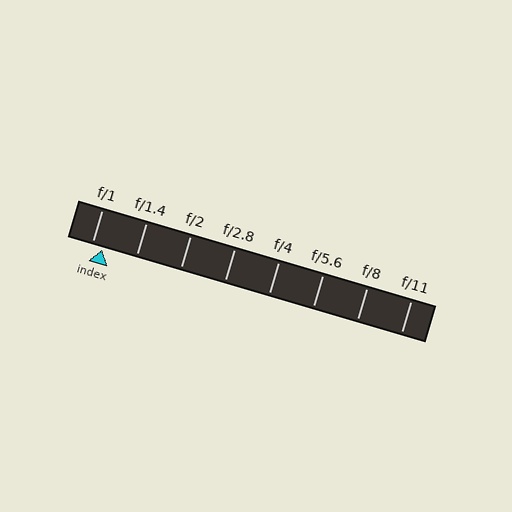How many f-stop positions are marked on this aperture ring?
There are 8 f-stop positions marked.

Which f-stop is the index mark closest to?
The index mark is closest to f/1.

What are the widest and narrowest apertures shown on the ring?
The widest aperture shown is f/1 and the narrowest is f/11.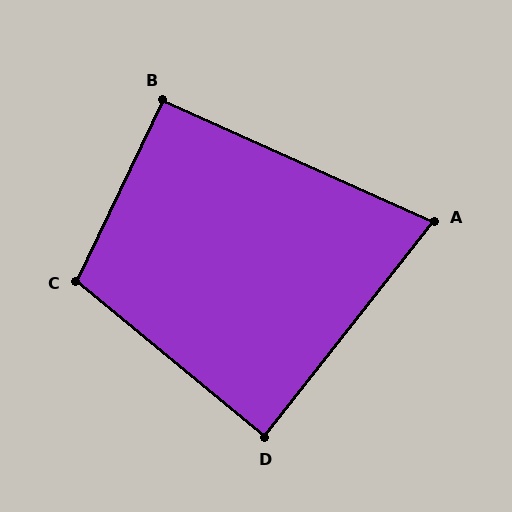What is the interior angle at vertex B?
Approximately 91 degrees (approximately right).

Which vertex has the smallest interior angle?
A, at approximately 76 degrees.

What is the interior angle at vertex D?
Approximately 89 degrees (approximately right).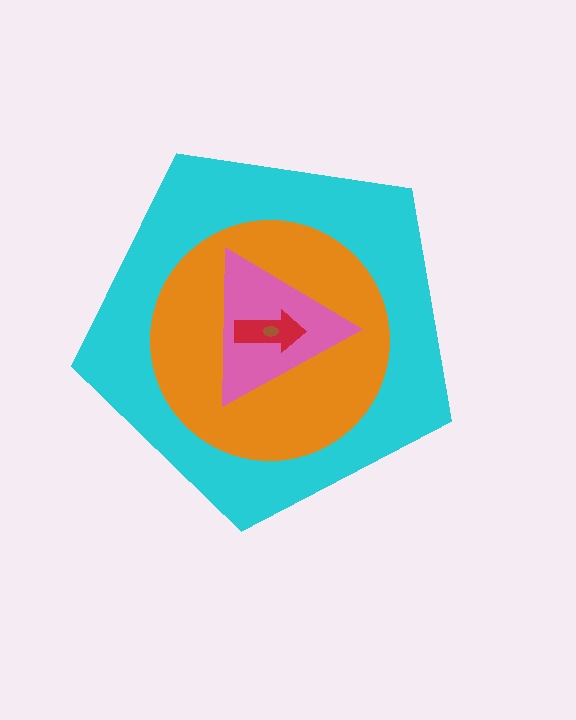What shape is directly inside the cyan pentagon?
The orange circle.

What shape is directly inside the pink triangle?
The red arrow.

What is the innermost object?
The brown ellipse.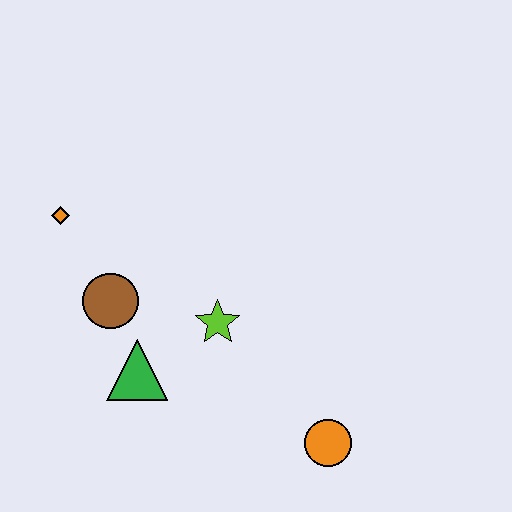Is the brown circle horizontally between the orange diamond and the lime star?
Yes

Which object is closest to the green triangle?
The brown circle is closest to the green triangle.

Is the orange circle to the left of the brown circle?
No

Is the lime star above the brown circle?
No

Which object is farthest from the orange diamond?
The orange circle is farthest from the orange diamond.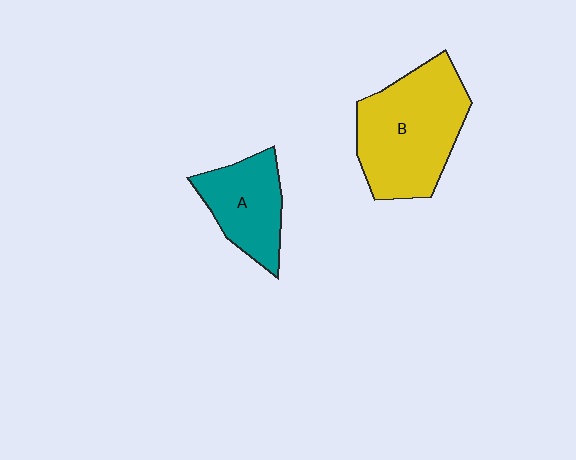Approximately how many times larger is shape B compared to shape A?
Approximately 1.7 times.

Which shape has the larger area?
Shape B (yellow).